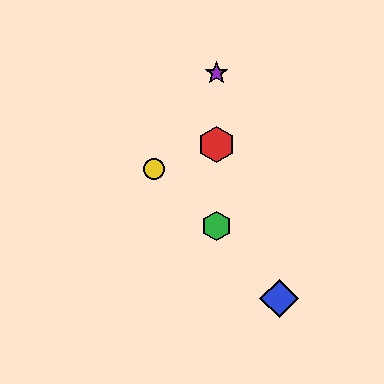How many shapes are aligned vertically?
3 shapes (the red hexagon, the green hexagon, the purple star) are aligned vertically.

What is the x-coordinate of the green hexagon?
The green hexagon is at x≈217.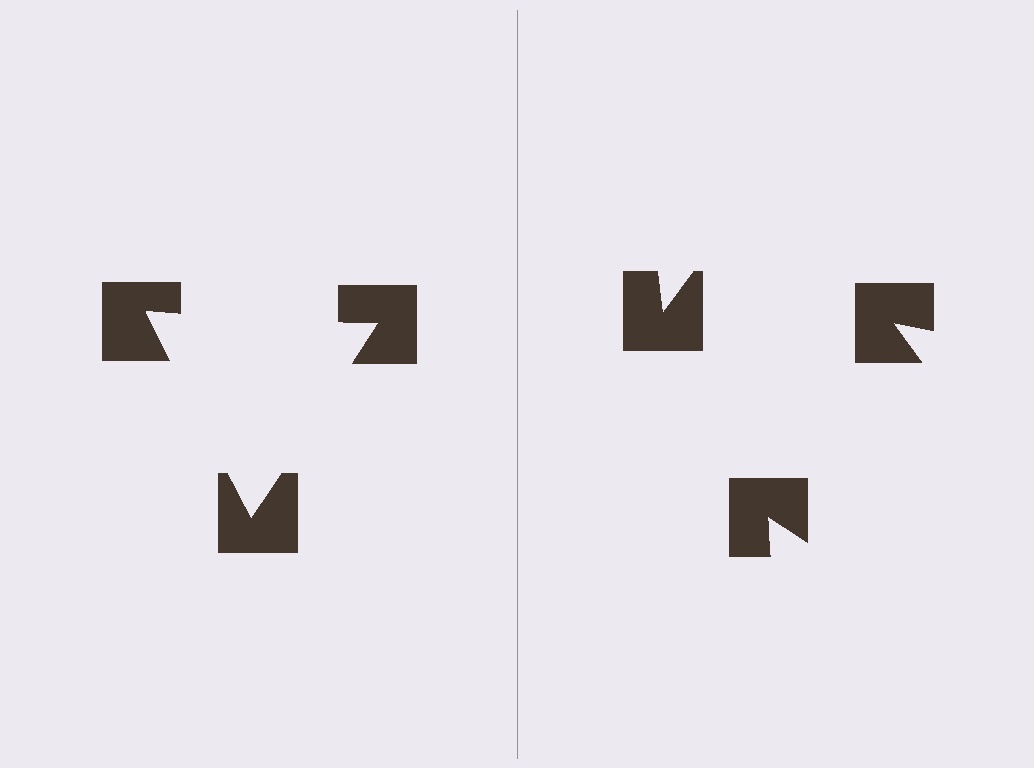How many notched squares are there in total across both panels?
6 — 3 on each side.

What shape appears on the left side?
An illusory triangle.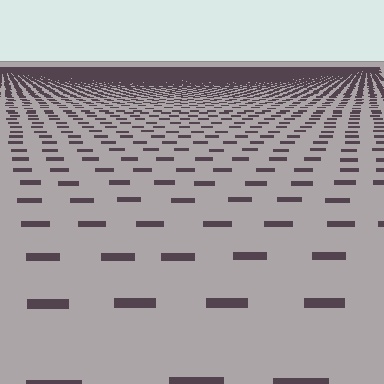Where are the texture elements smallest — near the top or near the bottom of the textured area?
Near the top.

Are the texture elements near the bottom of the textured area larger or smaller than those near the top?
Larger. Near the bottom, elements are closer to the viewer and appear at a bigger on-screen size.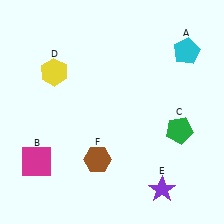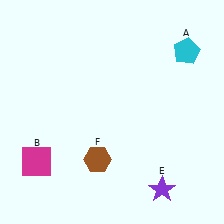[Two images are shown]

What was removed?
The yellow hexagon (D), the green pentagon (C) were removed in Image 2.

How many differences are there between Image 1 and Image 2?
There are 2 differences between the two images.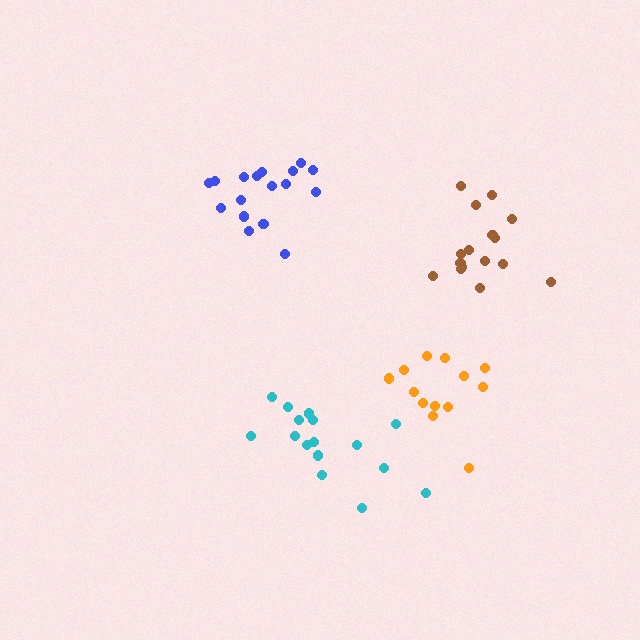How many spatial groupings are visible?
There are 4 spatial groupings.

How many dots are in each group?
Group 1: 16 dots, Group 2: 16 dots, Group 3: 13 dots, Group 4: 17 dots (62 total).